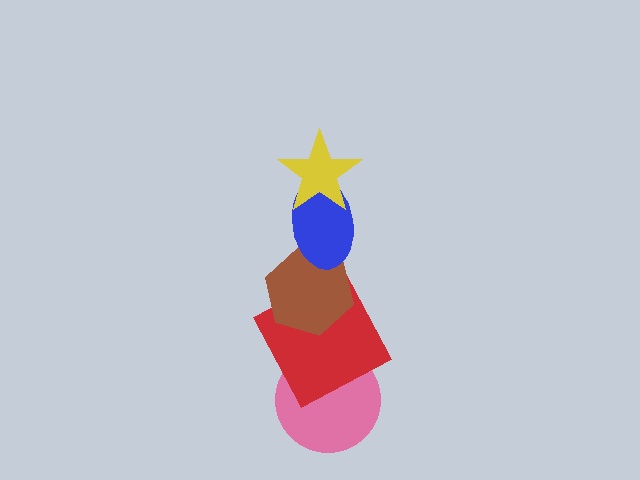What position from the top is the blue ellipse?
The blue ellipse is 2nd from the top.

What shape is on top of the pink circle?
The red square is on top of the pink circle.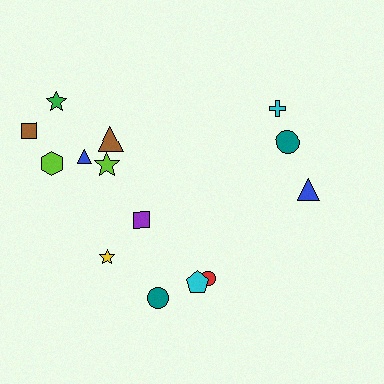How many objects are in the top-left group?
There are 6 objects.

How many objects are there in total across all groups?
There are 14 objects.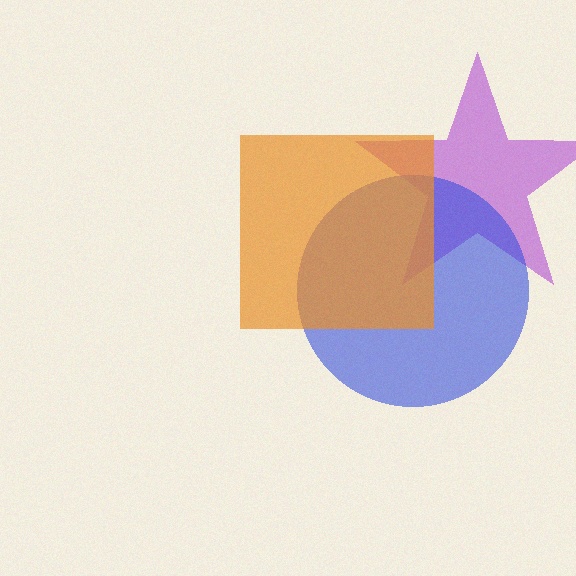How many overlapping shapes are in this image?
There are 3 overlapping shapes in the image.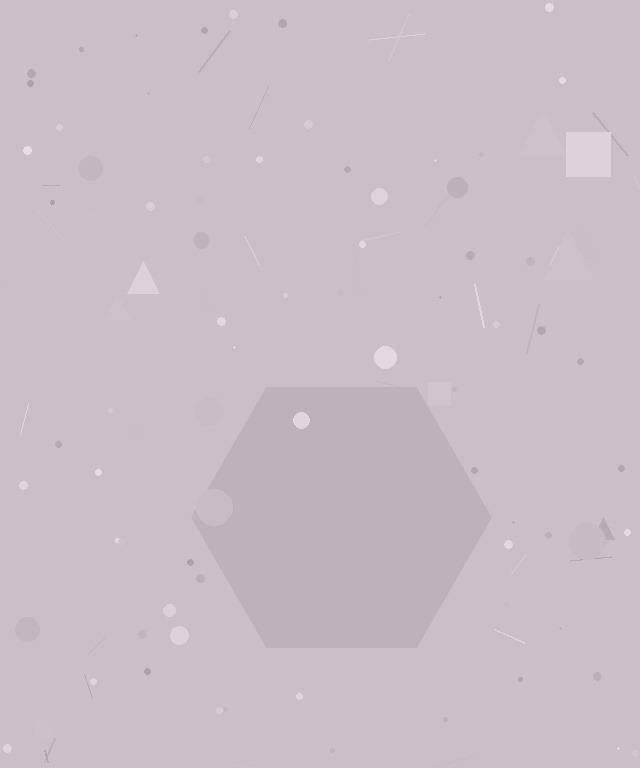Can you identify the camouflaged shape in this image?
The camouflaged shape is a hexagon.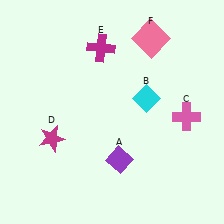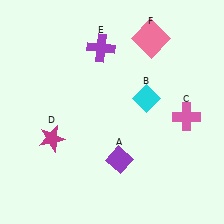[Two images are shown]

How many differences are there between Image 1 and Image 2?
There is 1 difference between the two images.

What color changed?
The cross (E) changed from magenta in Image 1 to purple in Image 2.